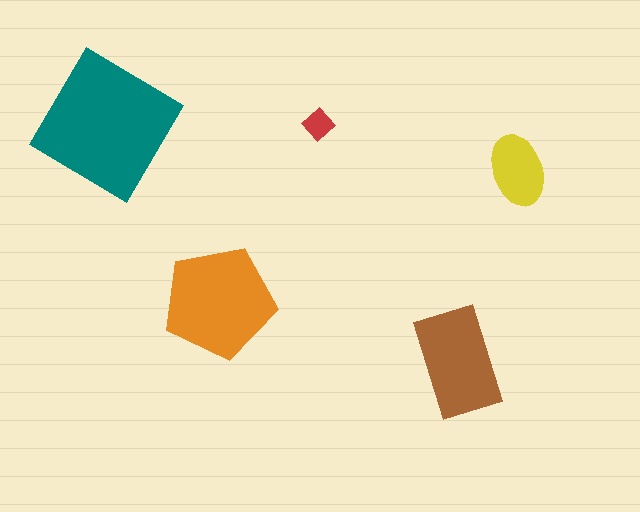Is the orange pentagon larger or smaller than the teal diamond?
Smaller.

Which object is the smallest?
The red diamond.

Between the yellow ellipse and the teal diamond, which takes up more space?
The teal diamond.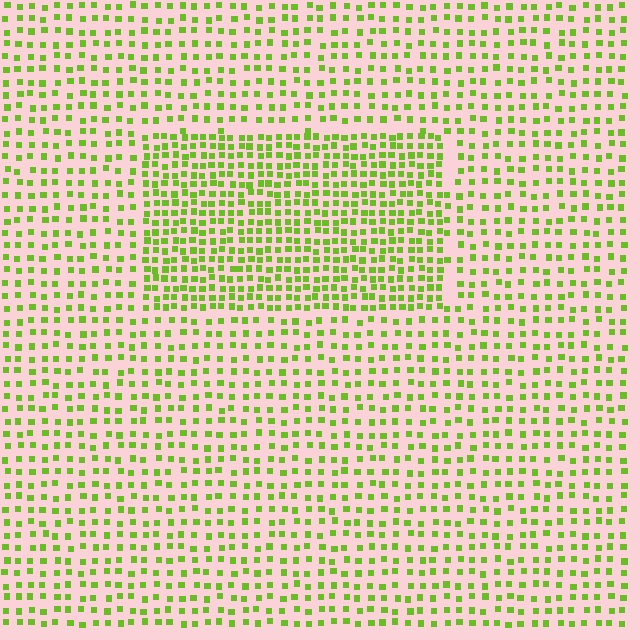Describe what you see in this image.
The image contains small lime elements arranged at two different densities. A rectangle-shaped region is visible where the elements are more densely packed than the surrounding area.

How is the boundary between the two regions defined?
The boundary is defined by a change in element density (approximately 1.8x ratio). All elements are the same color, size, and shape.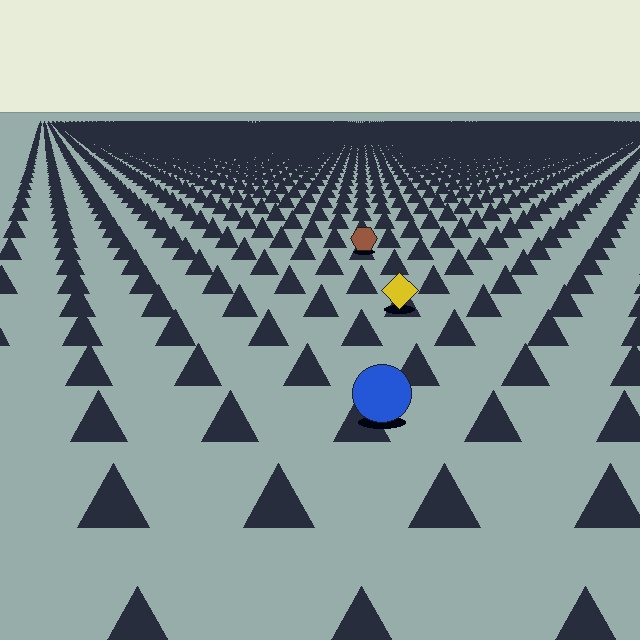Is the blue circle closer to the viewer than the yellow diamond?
Yes. The blue circle is closer — you can tell from the texture gradient: the ground texture is coarser near it.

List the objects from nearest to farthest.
From nearest to farthest: the blue circle, the yellow diamond, the brown hexagon.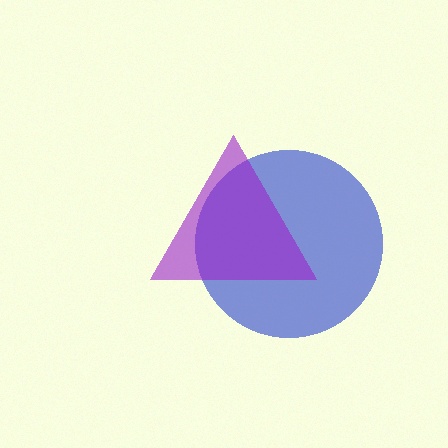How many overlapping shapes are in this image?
There are 2 overlapping shapes in the image.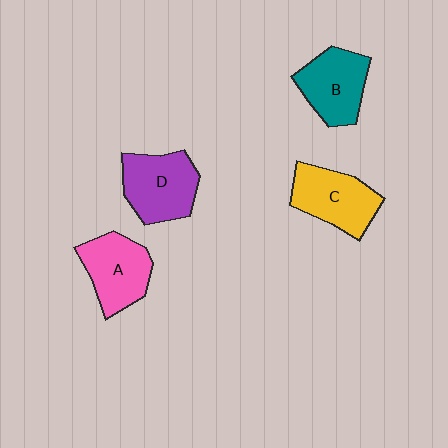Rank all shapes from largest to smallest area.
From largest to smallest: D (purple), C (yellow), A (pink), B (teal).